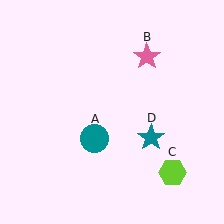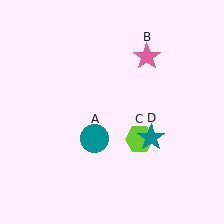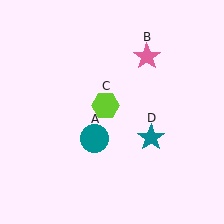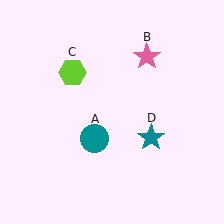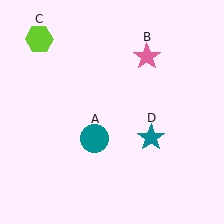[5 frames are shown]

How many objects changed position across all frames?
1 object changed position: lime hexagon (object C).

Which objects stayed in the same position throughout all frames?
Teal circle (object A) and pink star (object B) and teal star (object D) remained stationary.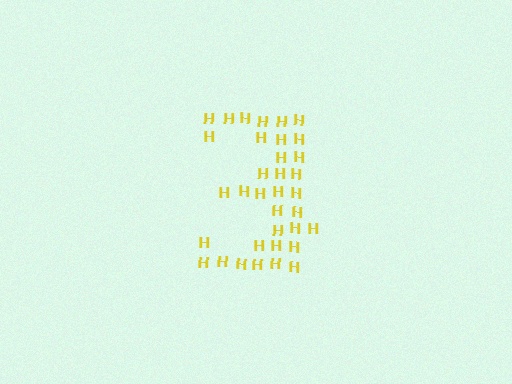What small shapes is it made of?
It is made of small letter H's.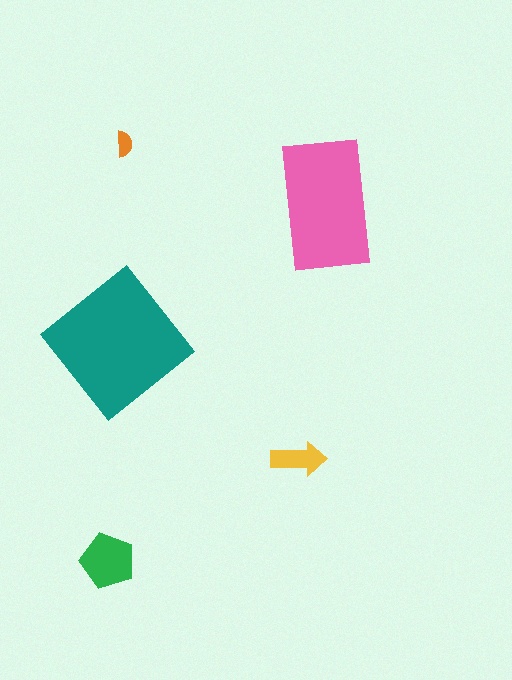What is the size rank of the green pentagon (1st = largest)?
3rd.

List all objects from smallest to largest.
The orange semicircle, the yellow arrow, the green pentagon, the pink rectangle, the teal diamond.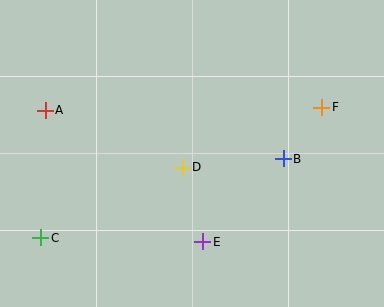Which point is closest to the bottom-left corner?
Point C is closest to the bottom-left corner.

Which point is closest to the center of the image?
Point D at (182, 167) is closest to the center.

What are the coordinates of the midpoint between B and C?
The midpoint between B and C is at (162, 198).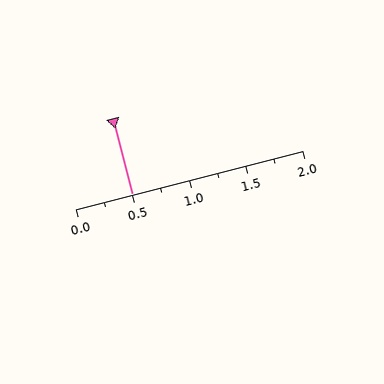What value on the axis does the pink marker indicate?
The marker indicates approximately 0.5.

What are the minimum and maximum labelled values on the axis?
The axis runs from 0.0 to 2.0.